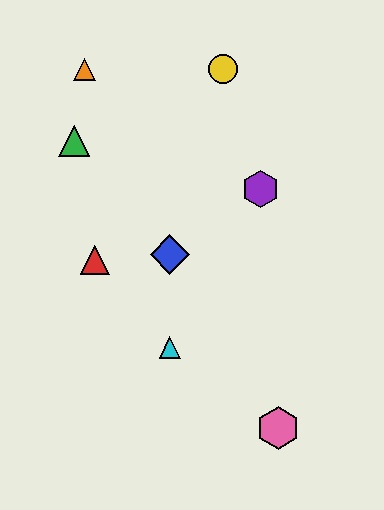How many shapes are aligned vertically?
2 shapes (the blue diamond, the cyan triangle) are aligned vertically.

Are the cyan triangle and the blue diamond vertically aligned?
Yes, both are at x≈170.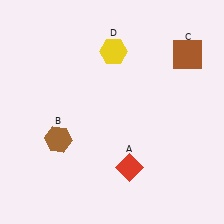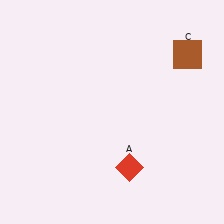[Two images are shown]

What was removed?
The brown hexagon (B), the yellow hexagon (D) were removed in Image 2.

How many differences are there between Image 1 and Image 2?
There are 2 differences between the two images.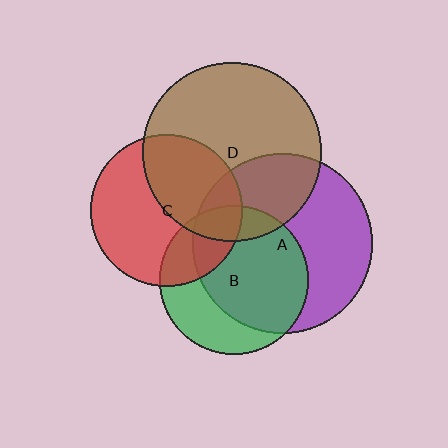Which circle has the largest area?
Circle A (purple).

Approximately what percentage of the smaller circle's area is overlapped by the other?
Approximately 40%.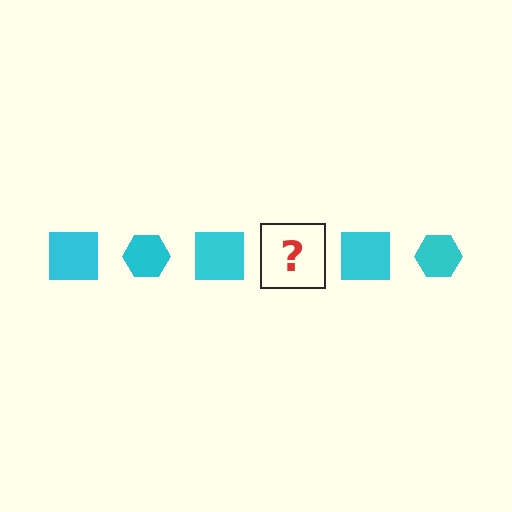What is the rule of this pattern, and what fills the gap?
The rule is that the pattern cycles through square, hexagon shapes in cyan. The gap should be filled with a cyan hexagon.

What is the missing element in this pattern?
The missing element is a cyan hexagon.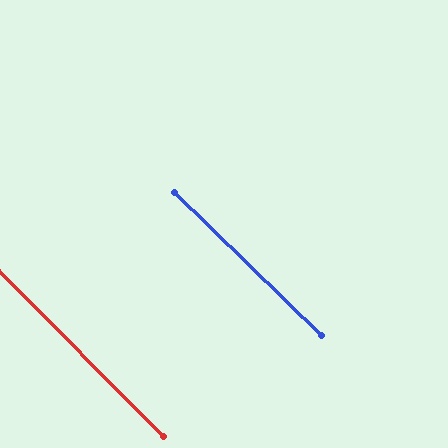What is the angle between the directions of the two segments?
Approximately 1 degree.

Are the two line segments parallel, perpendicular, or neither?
Parallel — their directions differ by only 0.7°.